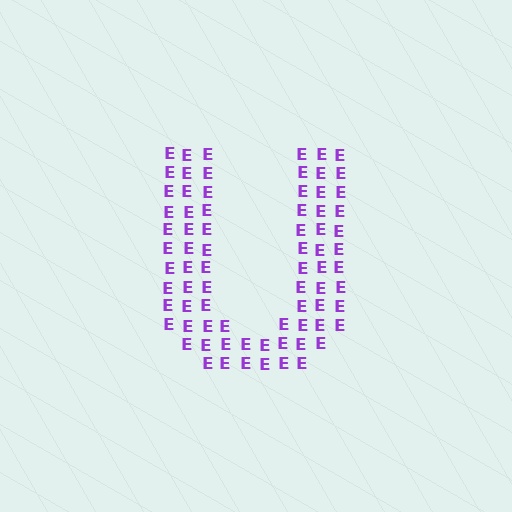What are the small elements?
The small elements are letter E's.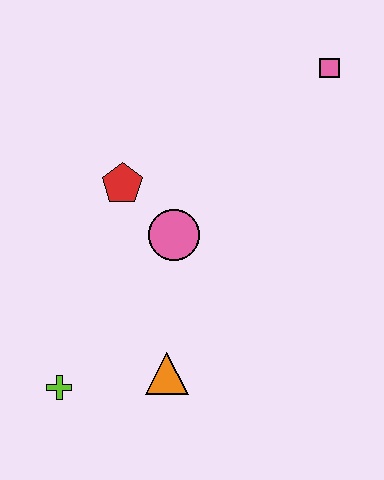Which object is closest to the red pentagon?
The pink circle is closest to the red pentagon.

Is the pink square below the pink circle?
No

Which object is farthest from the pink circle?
The pink square is farthest from the pink circle.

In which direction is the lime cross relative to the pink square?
The lime cross is below the pink square.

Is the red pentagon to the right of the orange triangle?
No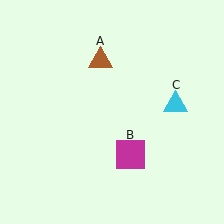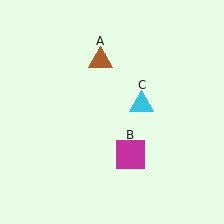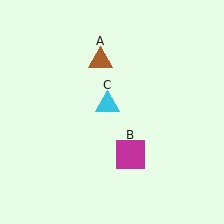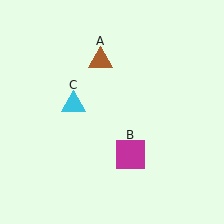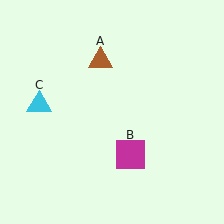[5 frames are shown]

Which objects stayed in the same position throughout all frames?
Brown triangle (object A) and magenta square (object B) remained stationary.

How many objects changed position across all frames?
1 object changed position: cyan triangle (object C).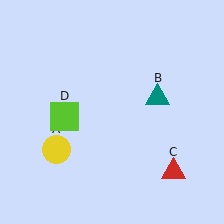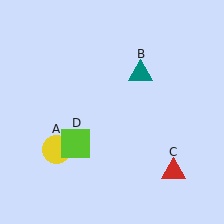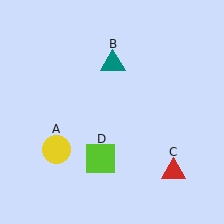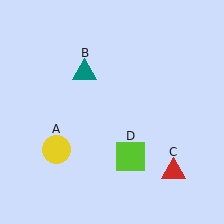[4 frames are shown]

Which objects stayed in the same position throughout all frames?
Yellow circle (object A) and red triangle (object C) remained stationary.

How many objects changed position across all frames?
2 objects changed position: teal triangle (object B), lime square (object D).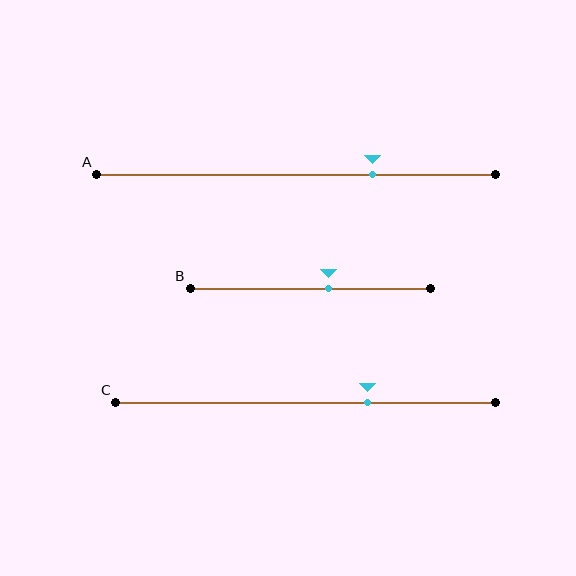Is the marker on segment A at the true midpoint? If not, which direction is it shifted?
No, the marker on segment A is shifted to the right by about 19% of the segment length.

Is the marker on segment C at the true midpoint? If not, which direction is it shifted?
No, the marker on segment C is shifted to the right by about 16% of the segment length.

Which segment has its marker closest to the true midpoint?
Segment B has its marker closest to the true midpoint.